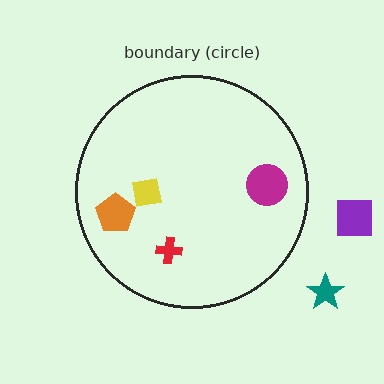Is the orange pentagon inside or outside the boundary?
Inside.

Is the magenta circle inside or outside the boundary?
Inside.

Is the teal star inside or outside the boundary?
Outside.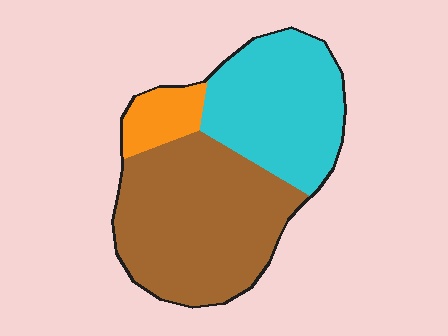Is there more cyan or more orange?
Cyan.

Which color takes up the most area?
Brown, at roughly 50%.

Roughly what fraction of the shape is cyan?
Cyan covers roughly 40% of the shape.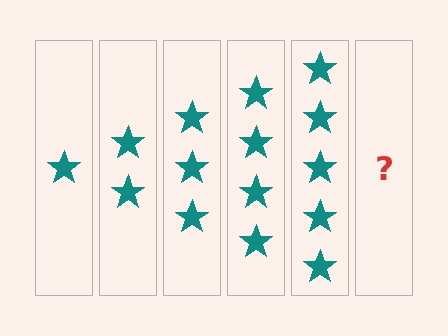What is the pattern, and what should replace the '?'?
The pattern is that each step adds one more star. The '?' should be 6 stars.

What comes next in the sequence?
The next element should be 6 stars.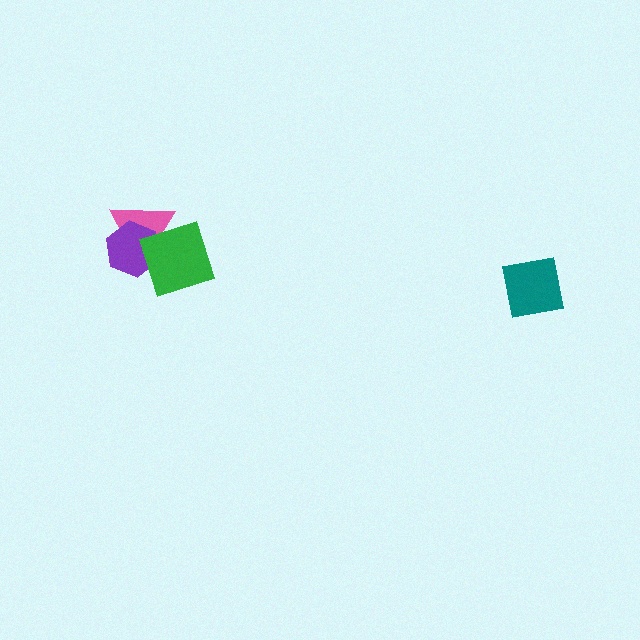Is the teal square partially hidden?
No, no other shape covers it.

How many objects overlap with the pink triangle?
2 objects overlap with the pink triangle.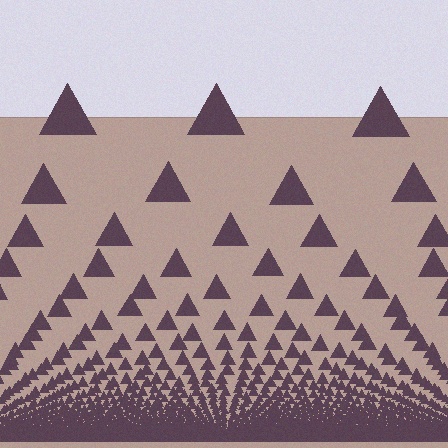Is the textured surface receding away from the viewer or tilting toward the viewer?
The surface appears to tilt toward the viewer. Texture elements get larger and sparser toward the top.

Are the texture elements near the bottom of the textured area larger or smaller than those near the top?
Smaller. The gradient is inverted — elements near the bottom are smaller and denser.